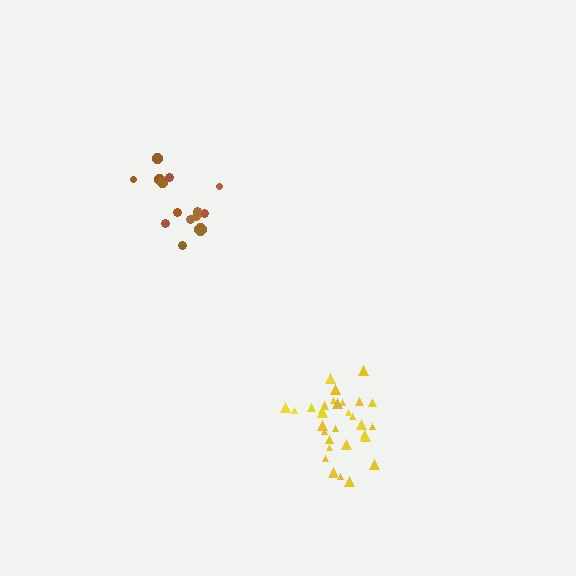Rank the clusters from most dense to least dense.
yellow, brown.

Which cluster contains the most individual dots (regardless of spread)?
Yellow (31).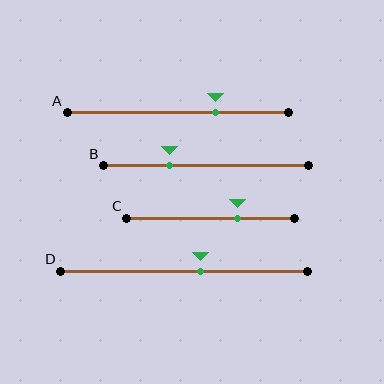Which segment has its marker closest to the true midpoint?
Segment D has its marker closest to the true midpoint.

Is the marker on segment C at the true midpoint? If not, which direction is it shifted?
No, the marker on segment C is shifted to the right by about 16% of the segment length.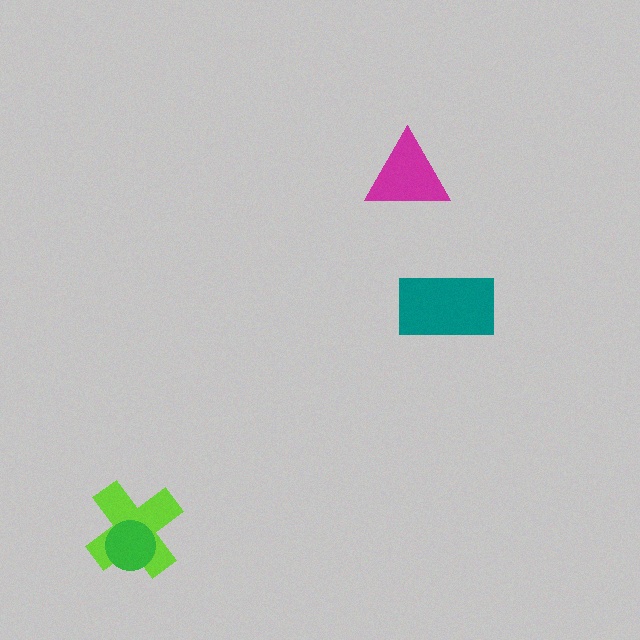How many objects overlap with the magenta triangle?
0 objects overlap with the magenta triangle.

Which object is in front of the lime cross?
The green circle is in front of the lime cross.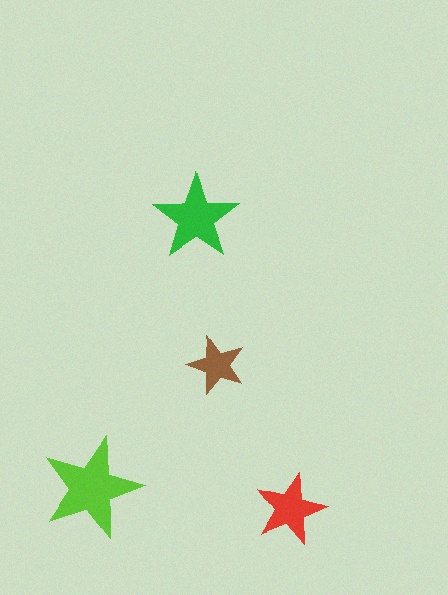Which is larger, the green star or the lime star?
The lime one.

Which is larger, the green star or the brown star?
The green one.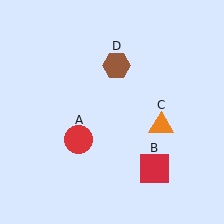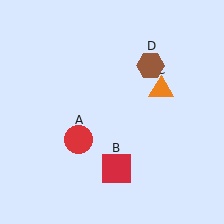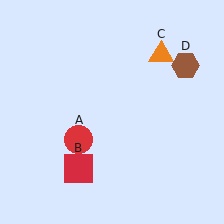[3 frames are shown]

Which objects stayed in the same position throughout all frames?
Red circle (object A) remained stationary.